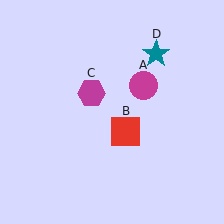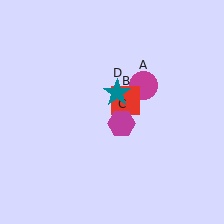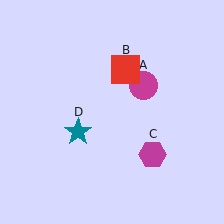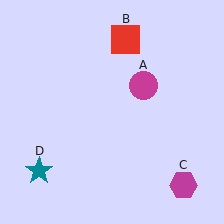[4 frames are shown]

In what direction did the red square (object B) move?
The red square (object B) moved up.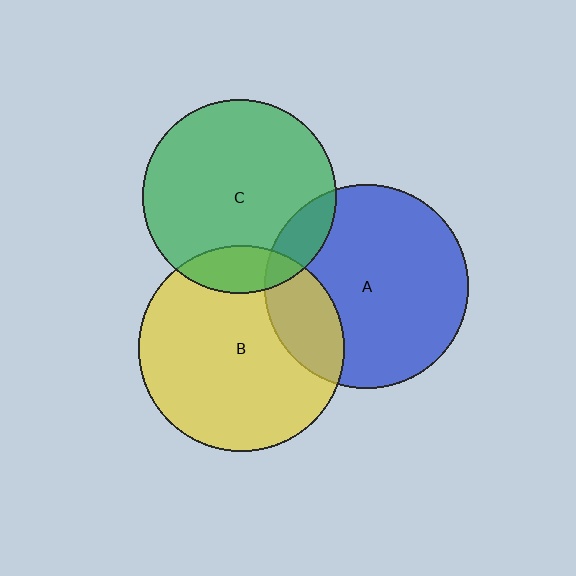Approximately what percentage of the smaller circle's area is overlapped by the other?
Approximately 10%.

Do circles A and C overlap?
Yes.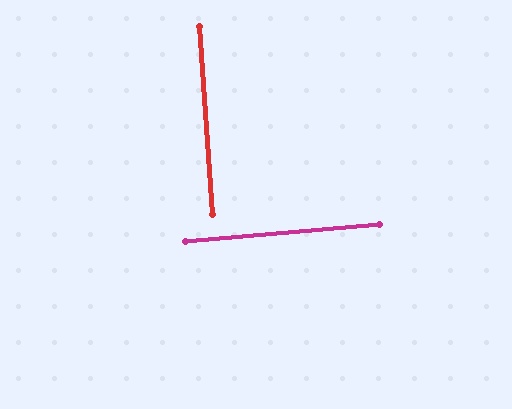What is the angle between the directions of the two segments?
Approximately 89 degrees.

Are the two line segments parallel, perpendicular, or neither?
Perpendicular — they meet at approximately 89°.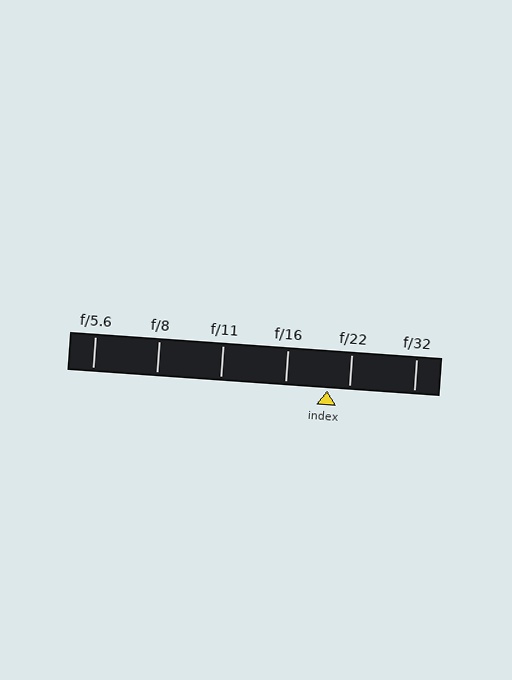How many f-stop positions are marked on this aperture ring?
There are 6 f-stop positions marked.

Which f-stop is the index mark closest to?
The index mark is closest to f/22.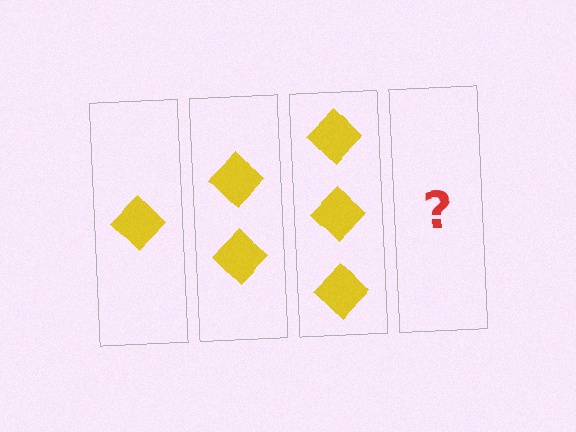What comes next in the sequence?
The next element should be 4 diamonds.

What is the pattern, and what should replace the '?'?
The pattern is that each step adds one more diamond. The '?' should be 4 diamonds.